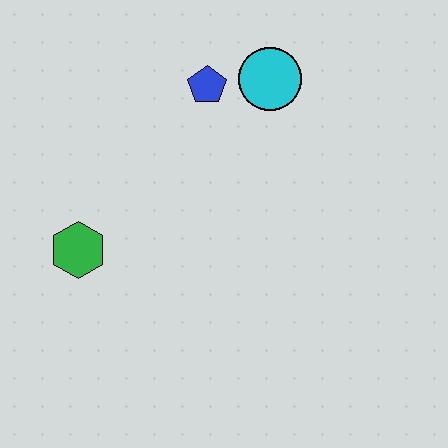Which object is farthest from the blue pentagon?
The green hexagon is farthest from the blue pentagon.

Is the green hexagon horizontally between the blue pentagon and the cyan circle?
No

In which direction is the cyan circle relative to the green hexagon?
The cyan circle is to the right of the green hexagon.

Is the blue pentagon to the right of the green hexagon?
Yes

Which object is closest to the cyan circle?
The blue pentagon is closest to the cyan circle.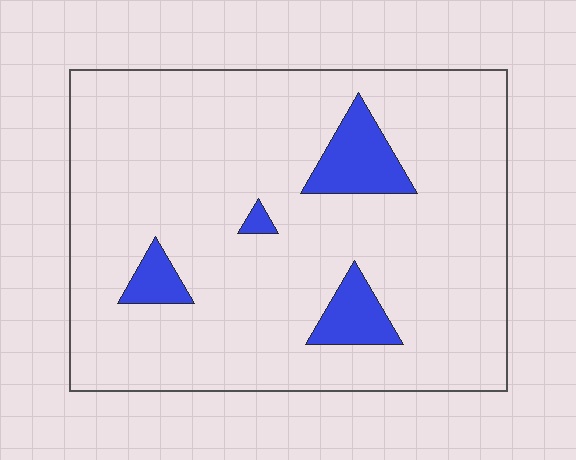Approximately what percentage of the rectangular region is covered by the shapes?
Approximately 10%.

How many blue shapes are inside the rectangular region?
4.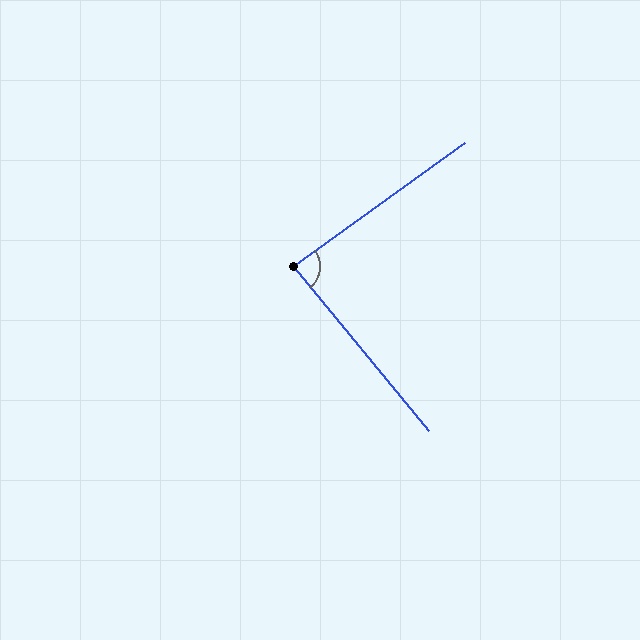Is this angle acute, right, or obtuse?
It is approximately a right angle.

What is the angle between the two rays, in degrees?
Approximately 86 degrees.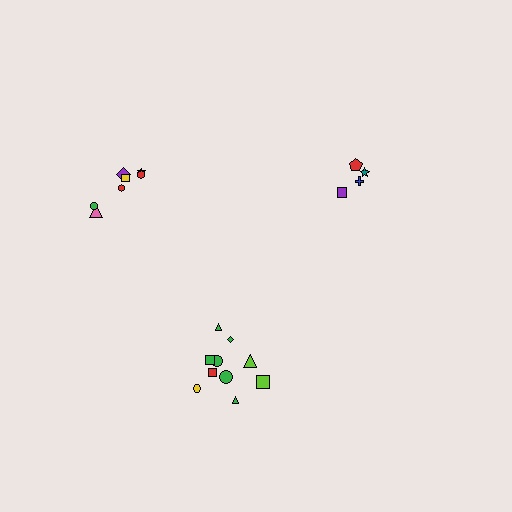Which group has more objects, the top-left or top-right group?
The top-left group.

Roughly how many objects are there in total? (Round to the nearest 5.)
Roughly 20 objects in total.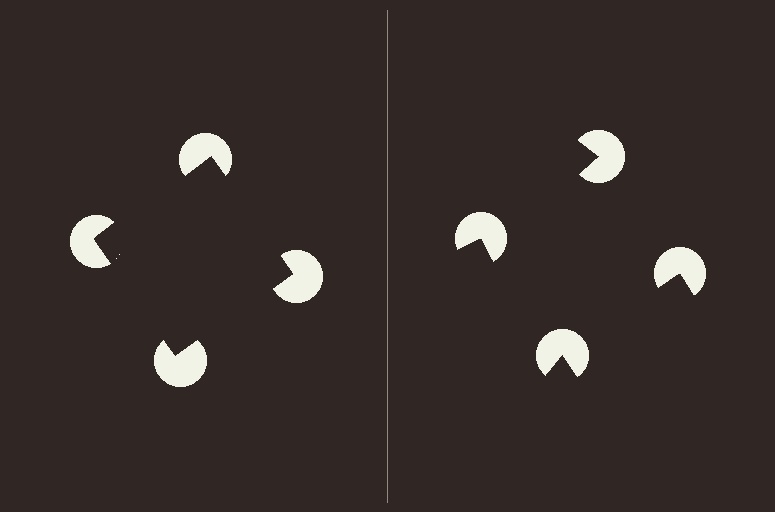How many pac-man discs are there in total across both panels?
8 — 4 on each side.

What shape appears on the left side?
An illusory square.